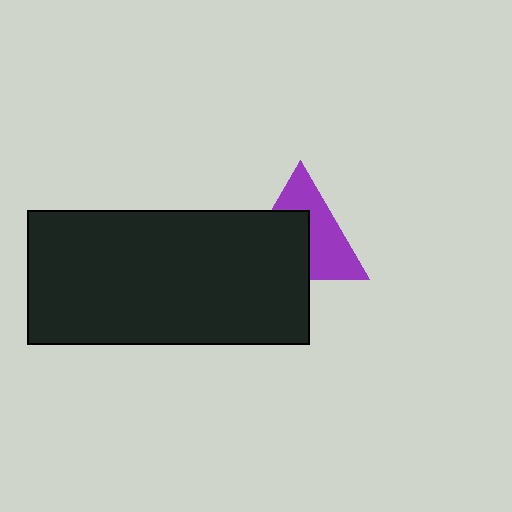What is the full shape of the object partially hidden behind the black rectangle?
The partially hidden object is a purple triangle.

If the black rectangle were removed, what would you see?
You would see the complete purple triangle.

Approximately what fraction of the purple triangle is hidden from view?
Roughly 49% of the purple triangle is hidden behind the black rectangle.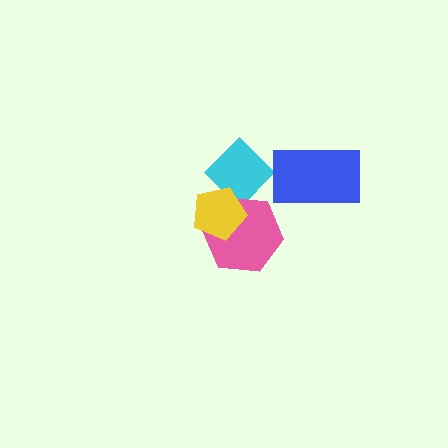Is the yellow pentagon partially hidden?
No, no other shape covers it.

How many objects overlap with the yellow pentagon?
2 objects overlap with the yellow pentagon.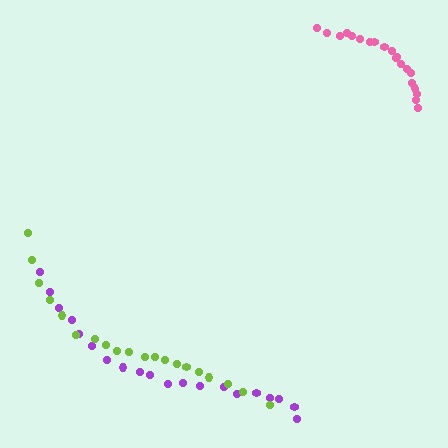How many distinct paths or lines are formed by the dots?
There are 3 distinct paths.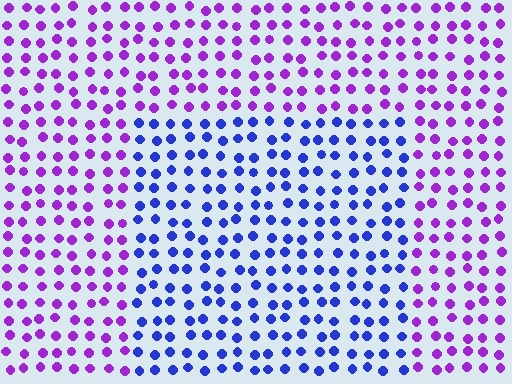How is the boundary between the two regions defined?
The boundary is defined purely by a slight shift in hue (about 49 degrees). Spacing, size, and orientation are identical on both sides.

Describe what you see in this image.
The image is filled with small purple elements in a uniform arrangement. A rectangle-shaped region is visible where the elements are tinted to a slightly different hue, forming a subtle color boundary.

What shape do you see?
I see a rectangle.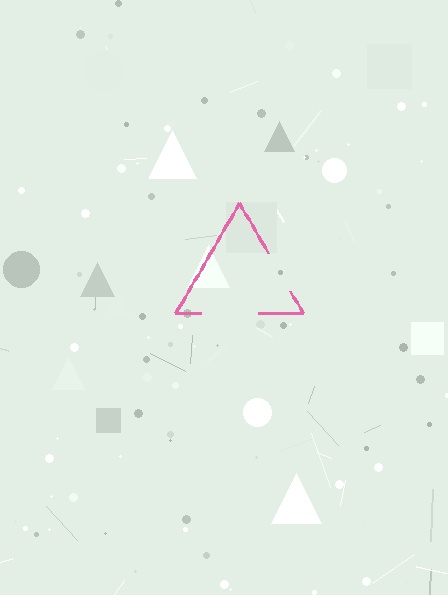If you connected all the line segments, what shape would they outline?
They would outline a triangle.